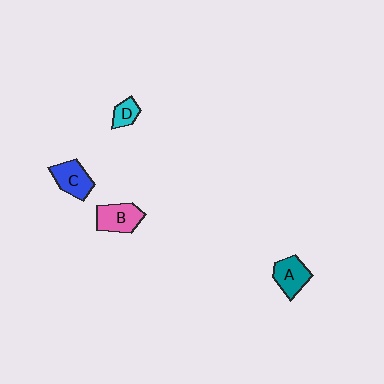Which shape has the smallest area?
Shape D (cyan).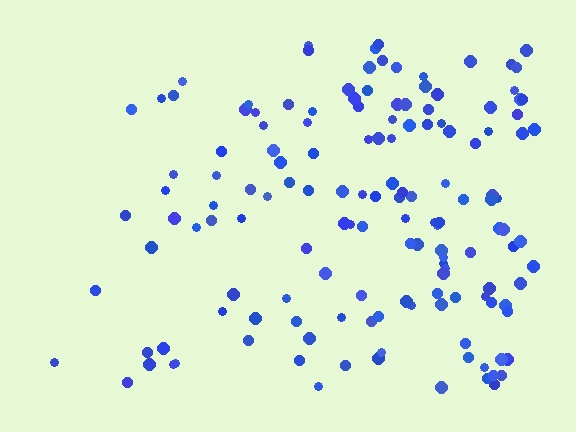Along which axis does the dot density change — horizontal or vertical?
Horizontal.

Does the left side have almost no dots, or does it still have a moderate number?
Still a moderate number, just noticeably fewer than the right.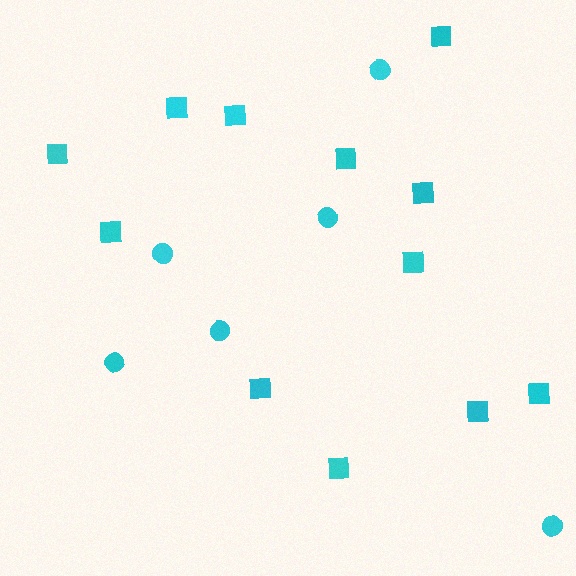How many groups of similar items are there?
There are 2 groups: one group of circles (6) and one group of squares (12).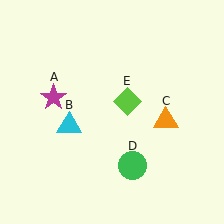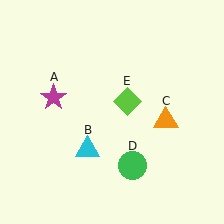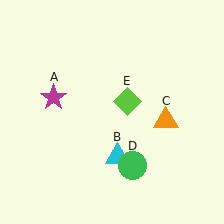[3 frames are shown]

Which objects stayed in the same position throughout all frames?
Magenta star (object A) and orange triangle (object C) and green circle (object D) and lime diamond (object E) remained stationary.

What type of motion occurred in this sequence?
The cyan triangle (object B) rotated counterclockwise around the center of the scene.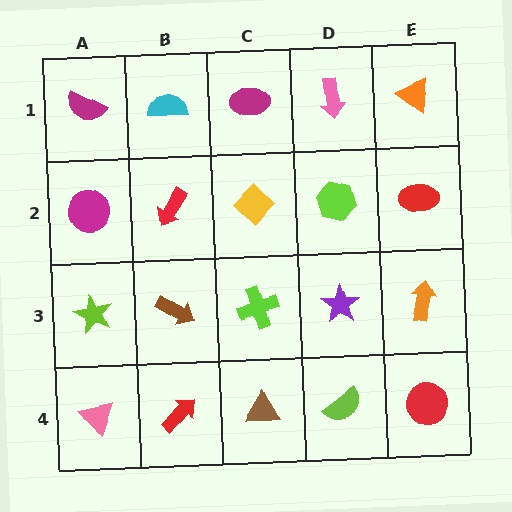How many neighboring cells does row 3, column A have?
3.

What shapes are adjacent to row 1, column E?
A red ellipse (row 2, column E), a pink arrow (row 1, column D).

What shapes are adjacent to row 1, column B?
A red arrow (row 2, column B), a magenta semicircle (row 1, column A), a magenta ellipse (row 1, column C).